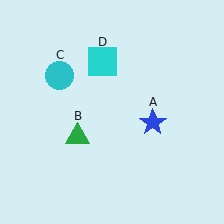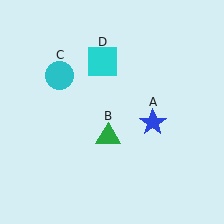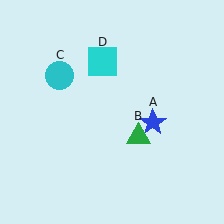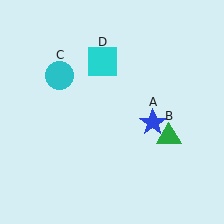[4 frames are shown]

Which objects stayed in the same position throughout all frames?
Blue star (object A) and cyan circle (object C) and cyan square (object D) remained stationary.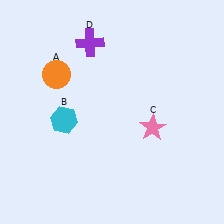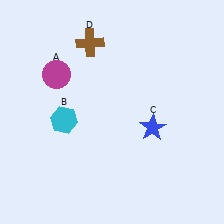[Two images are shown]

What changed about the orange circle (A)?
In Image 1, A is orange. In Image 2, it changed to magenta.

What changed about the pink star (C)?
In Image 1, C is pink. In Image 2, it changed to blue.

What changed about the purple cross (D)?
In Image 1, D is purple. In Image 2, it changed to brown.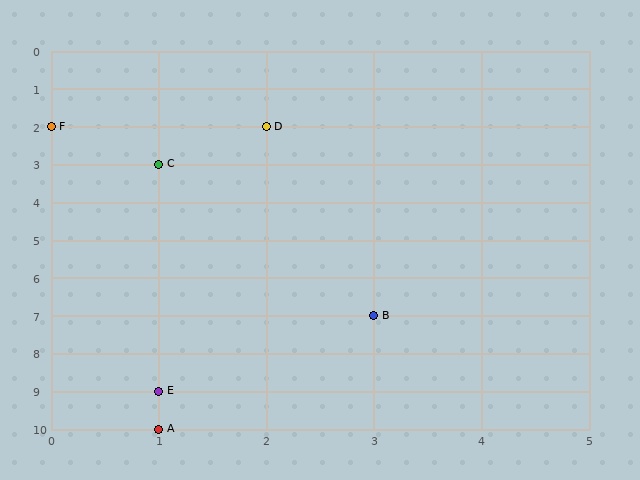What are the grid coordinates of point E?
Point E is at grid coordinates (1, 9).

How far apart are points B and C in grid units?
Points B and C are 2 columns and 4 rows apart (about 4.5 grid units diagonally).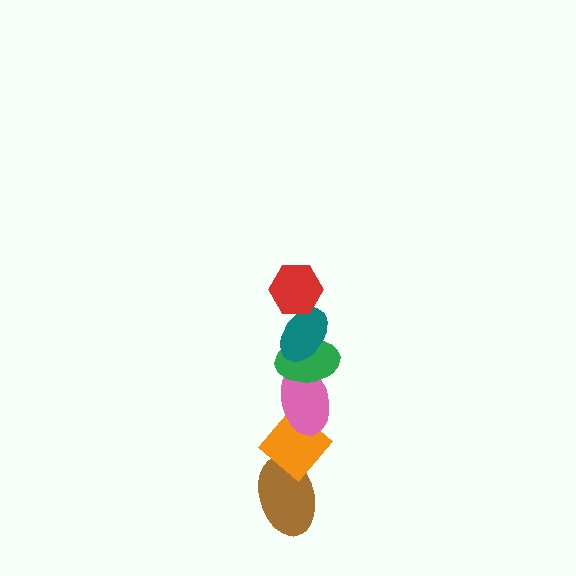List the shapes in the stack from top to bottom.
From top to bottom: the red hexagon, the teal ellipse, the green ellipse, the pink ellipse, the orange diamond, the brown ellipse.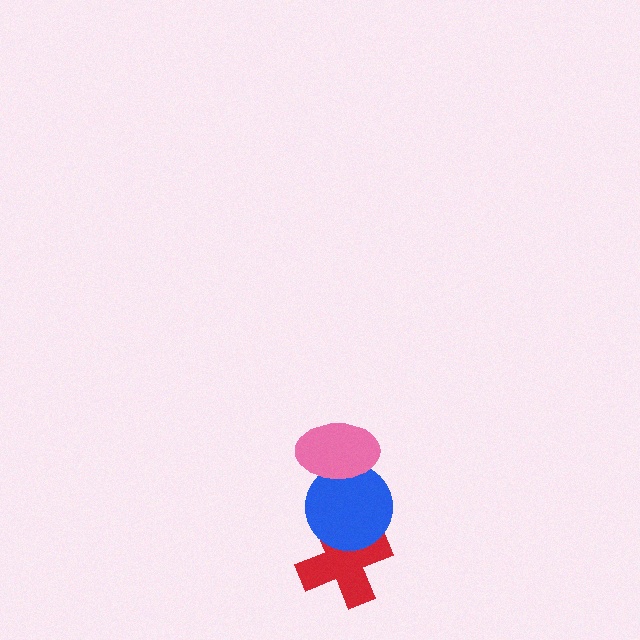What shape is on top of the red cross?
The blue circle is on top of the red cross.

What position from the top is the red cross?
The red cross is 3rd from the top.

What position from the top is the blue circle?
The blue circle is 2nd from the top.